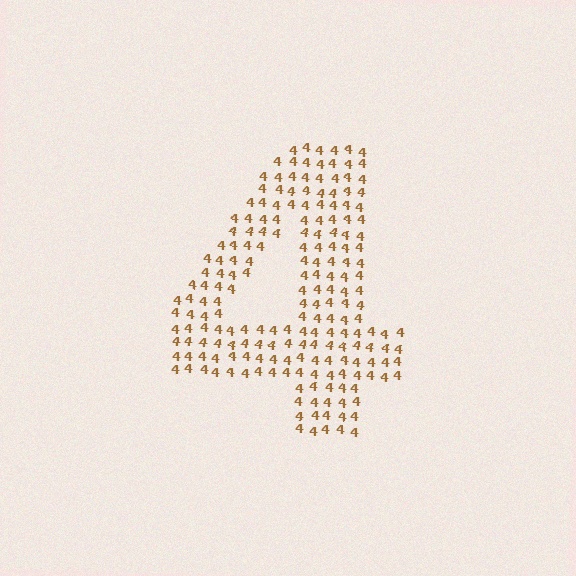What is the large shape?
The large shape is the digit 4.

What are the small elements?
The small elements are digit 4's.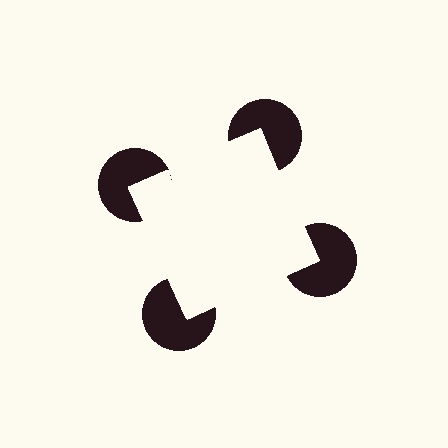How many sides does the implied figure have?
4 sides.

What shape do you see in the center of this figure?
An illusory square — its edges are inferred from the aligned wedge cuts in the pac-man discs, not physically drawn.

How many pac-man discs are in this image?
There are 4 — one at each vertex of the illusory square.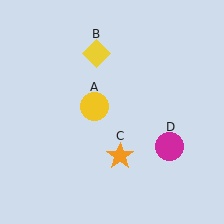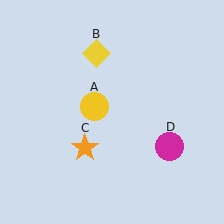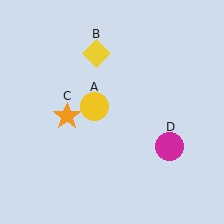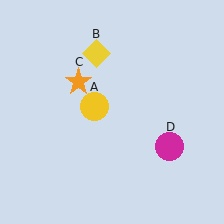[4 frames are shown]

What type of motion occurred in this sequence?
The orange star (object C) rotated clockwise around the center of the scene.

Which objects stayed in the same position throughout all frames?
Yellow circle (object A) and yellow diamond (object B) and magenta circle (object D) remained stationary.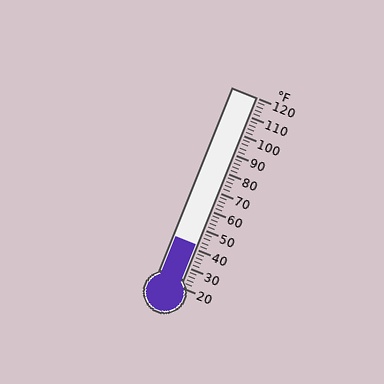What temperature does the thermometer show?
The thermometer shows approximately 42°F.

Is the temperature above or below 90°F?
The temperature is below 90°F.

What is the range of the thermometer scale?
The thermometer scale ranges from 20°F to 120°F.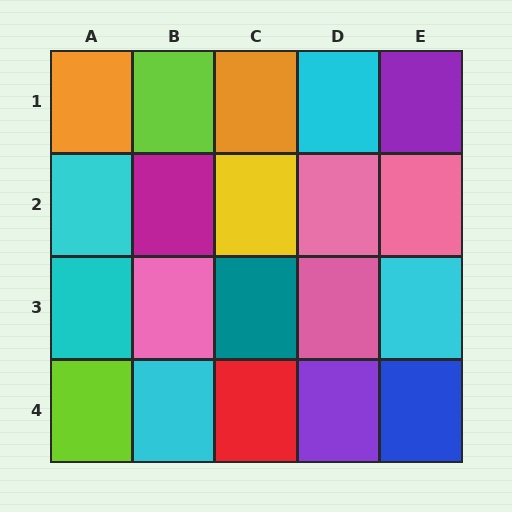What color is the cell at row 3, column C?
Teal.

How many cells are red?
1 cell is red.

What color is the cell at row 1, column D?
Cyan.